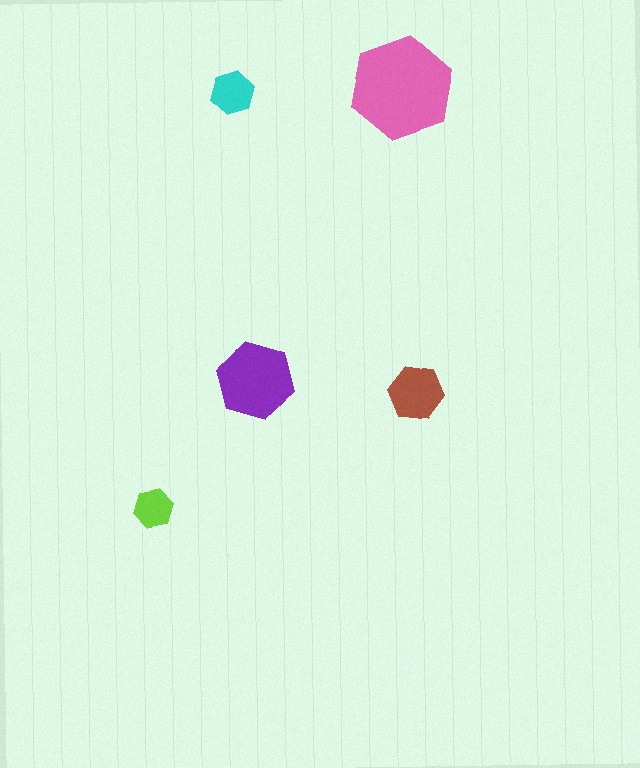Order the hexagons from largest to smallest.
the pink one, the purple one, the brown one, the cyan one, the lime one.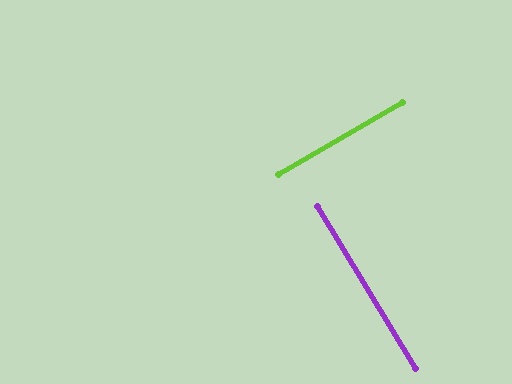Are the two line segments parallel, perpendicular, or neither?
Perpendicular — they meet at approximately 89°.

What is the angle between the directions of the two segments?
Approximately 89 degrees.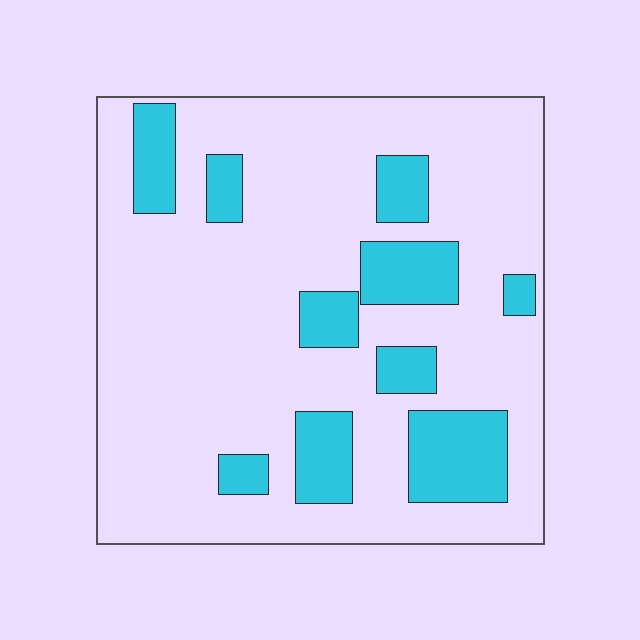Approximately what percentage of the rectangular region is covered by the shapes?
Approximately 20%.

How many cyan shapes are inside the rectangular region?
10.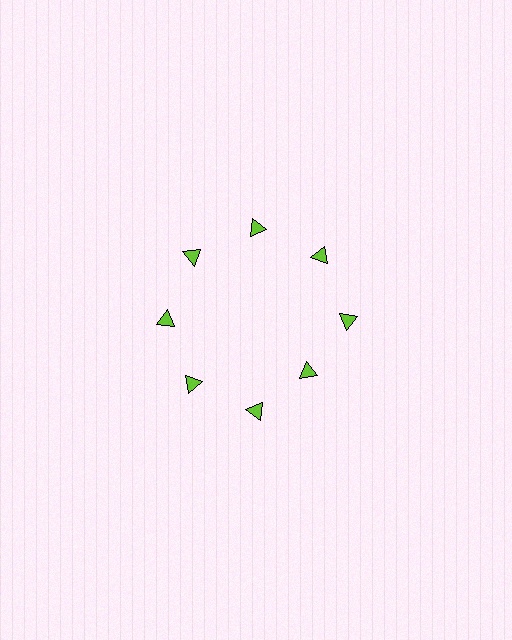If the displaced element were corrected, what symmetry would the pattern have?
It would have 8-fold rotational symmetry — the pattern would map onto itself every 45 degrees.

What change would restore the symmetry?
The symmetry would be restored by moving it outward, back onto the ring so that all 8 triangles sit at equal angles and equal distance from the center.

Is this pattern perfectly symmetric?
No. The 8 lime triangles are arranged in a ring, but one element near the 4 o'clock position is pulled inward toward the center, breaking the 8-fold rotational symmetry.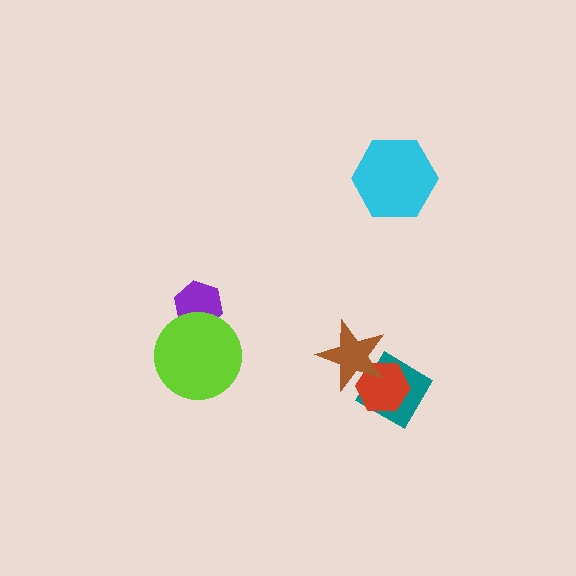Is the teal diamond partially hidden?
Yes, it is partially covered by another shape.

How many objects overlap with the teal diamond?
2 objects overlap with the teal diamond.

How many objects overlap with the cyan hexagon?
0 objects overlap with the cyan hexagon.